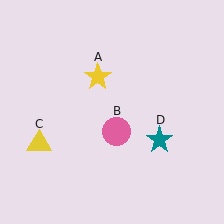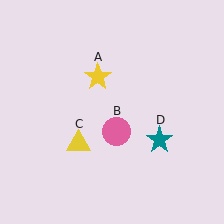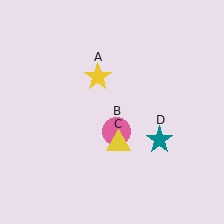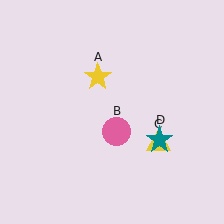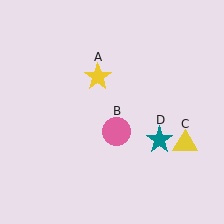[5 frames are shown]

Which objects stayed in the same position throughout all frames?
Yellow star (object A) and pink circle (object B) and teal star (object D) remained stationary.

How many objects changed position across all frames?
1 object changed position: yellow triangle (object C).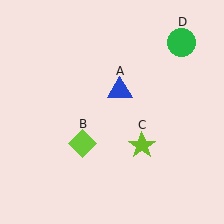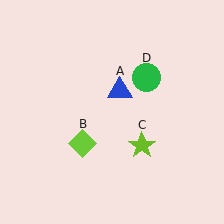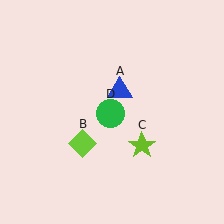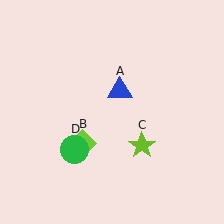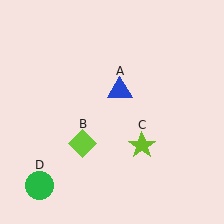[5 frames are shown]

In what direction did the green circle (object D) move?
The green circle (object D) moved down and to the left.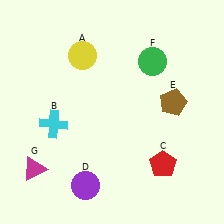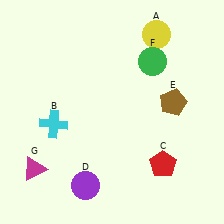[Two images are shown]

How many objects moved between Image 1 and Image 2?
1 object moved between the two images.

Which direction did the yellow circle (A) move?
The yellow circle (A) moved right.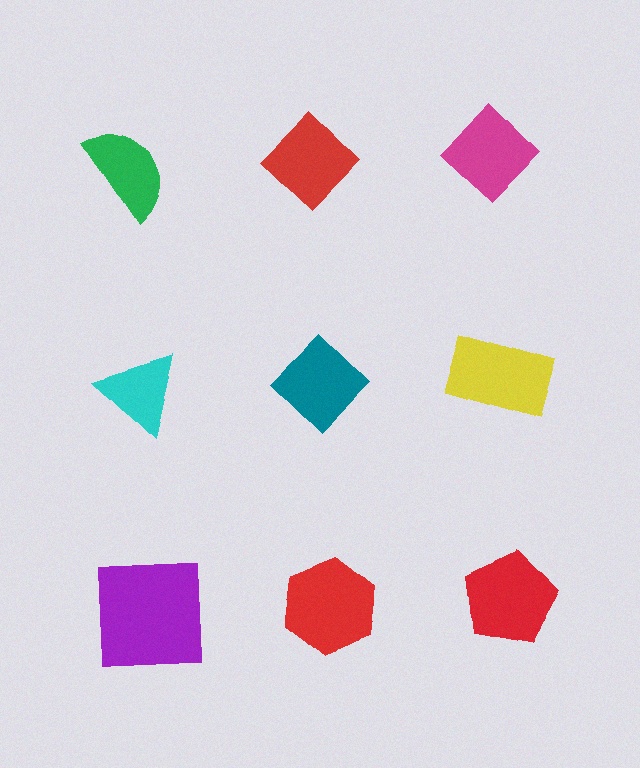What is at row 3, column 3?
A red pentagon.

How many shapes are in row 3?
3 shapes.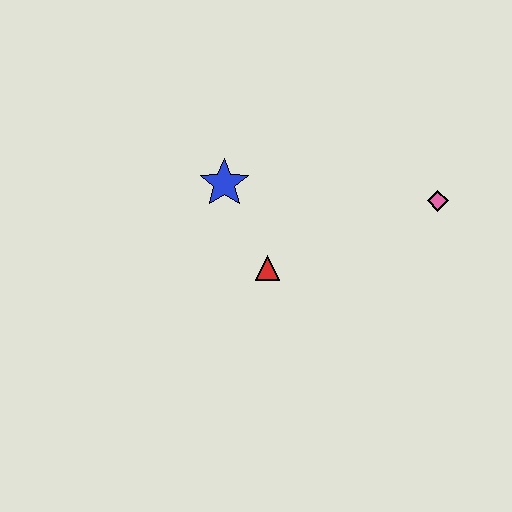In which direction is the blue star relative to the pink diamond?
The blue star is to the left of the pink diamond.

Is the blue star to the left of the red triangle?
Yes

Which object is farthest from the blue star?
The pink diamond is farthest from the blue star.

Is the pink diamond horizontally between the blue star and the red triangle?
No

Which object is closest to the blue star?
The red triangle is closest to the blue star.